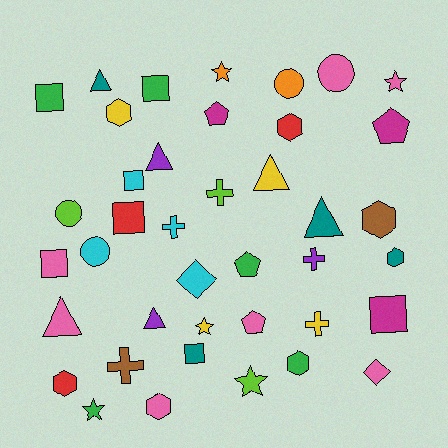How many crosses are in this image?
There are 5 crosses.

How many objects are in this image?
There are 40 objects.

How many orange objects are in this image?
There are 2 orange objects.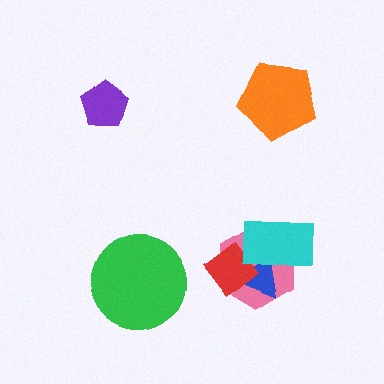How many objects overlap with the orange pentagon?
0 objects overlap with the orange pentagon.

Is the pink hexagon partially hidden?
Yes, it is partially covered by another shape.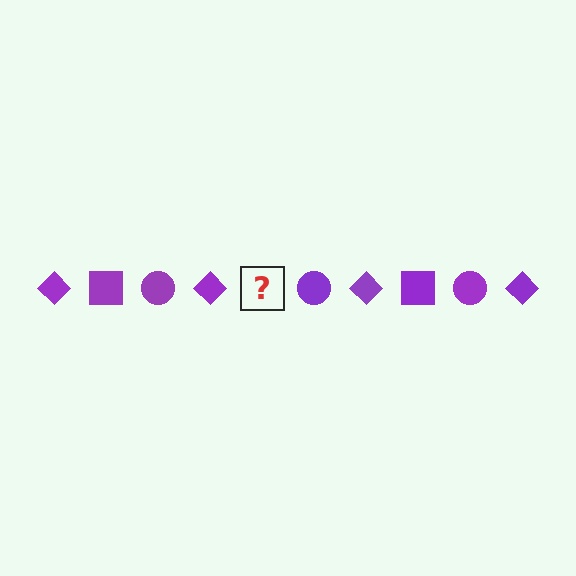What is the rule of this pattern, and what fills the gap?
The rule is that the pattern cycles through diamond, square, circle shapes in purple. The gap should be filled with a purple square.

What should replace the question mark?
The question mark should be replaced with a purple square.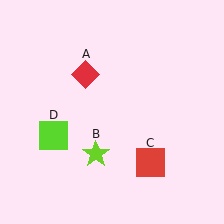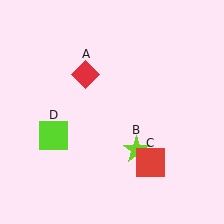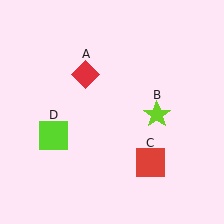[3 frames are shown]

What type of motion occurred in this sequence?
The lime star (object B) rotated counterclockwise around the center of the scene.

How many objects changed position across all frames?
1 object changed position: lime star (object B).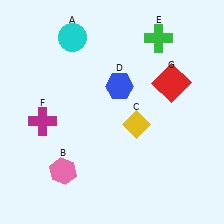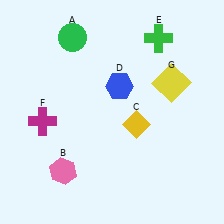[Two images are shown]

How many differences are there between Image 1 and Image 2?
There are 2 differences between the two images.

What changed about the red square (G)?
In Image 1, G is red. In Image 2, it changed to yellow.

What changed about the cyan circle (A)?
In Image 1, A is cyan. In Image 2, it changed to green.